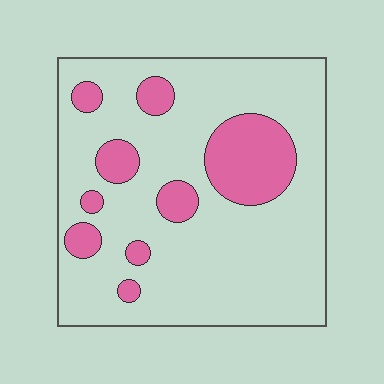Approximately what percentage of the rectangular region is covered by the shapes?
Approximately 20%.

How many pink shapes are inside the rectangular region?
9.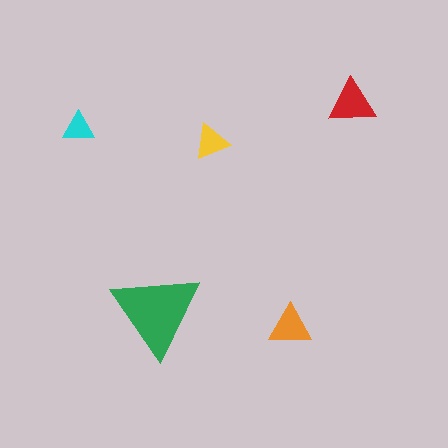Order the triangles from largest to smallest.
the green one, the red one, the orange one, the yellow one, the cyan one.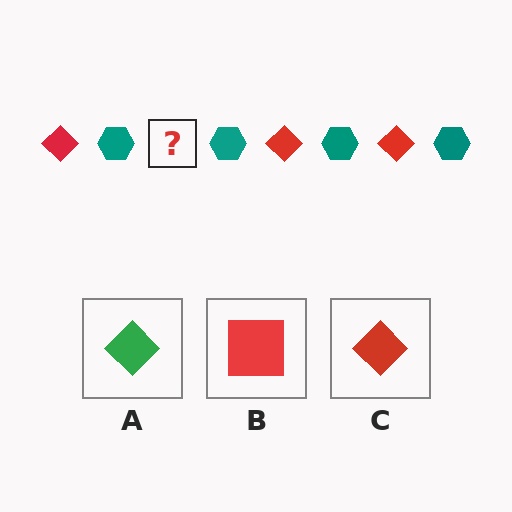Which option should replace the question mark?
Option C.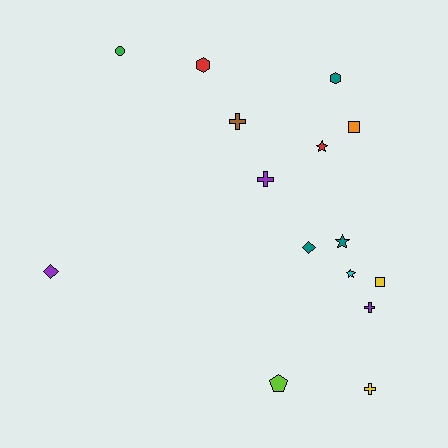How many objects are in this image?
There are 15 objects.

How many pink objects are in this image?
There are no pink objects.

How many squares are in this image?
There are 2 squares.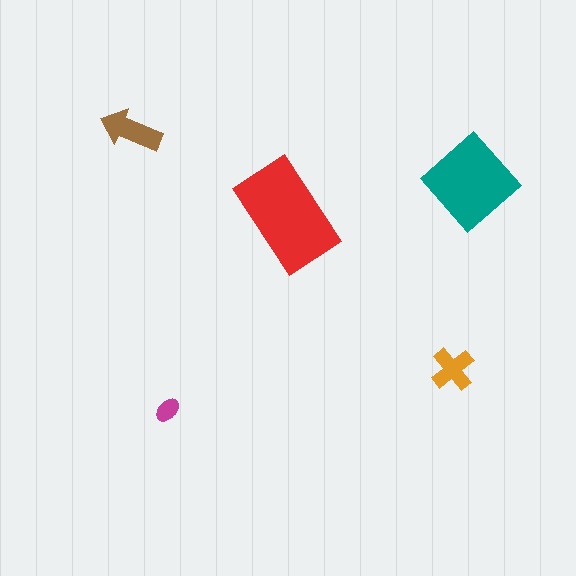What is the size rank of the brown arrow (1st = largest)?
3rd.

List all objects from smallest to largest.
The magenta ellipse, the orange cross, the brown arrow, the teal diamond, the red rectangle.